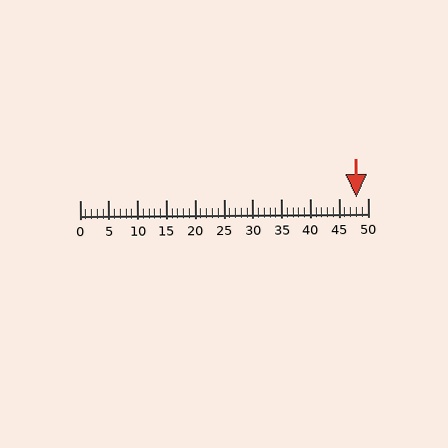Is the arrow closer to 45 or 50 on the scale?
The arrow is closer to 50.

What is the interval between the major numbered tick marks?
The major tick marks are spaced 5 units apart.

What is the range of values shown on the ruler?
The ruler shows values from 0 to 50.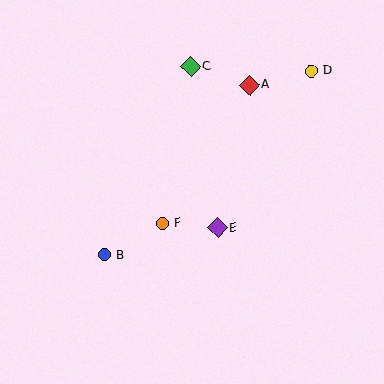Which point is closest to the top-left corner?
Point C is closest to the top-left corner.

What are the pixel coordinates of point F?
Point F is at (162, 223).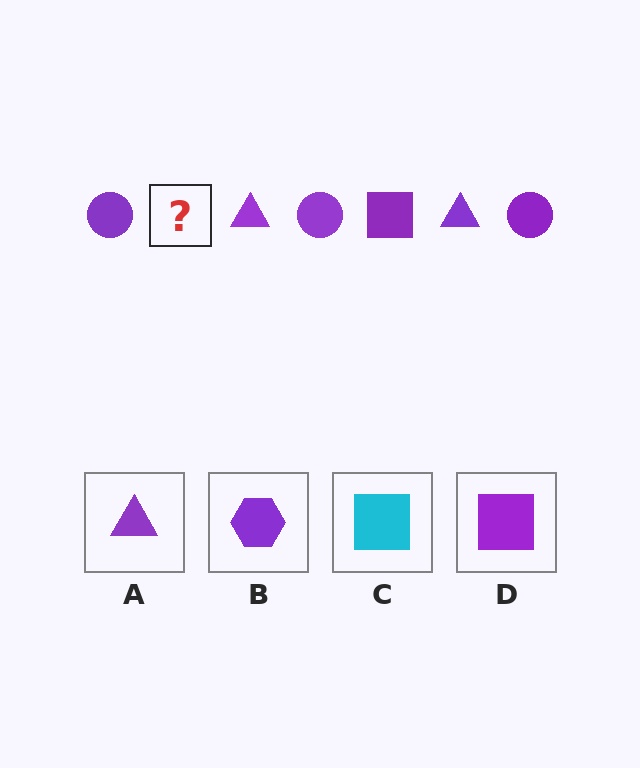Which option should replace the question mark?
Option D.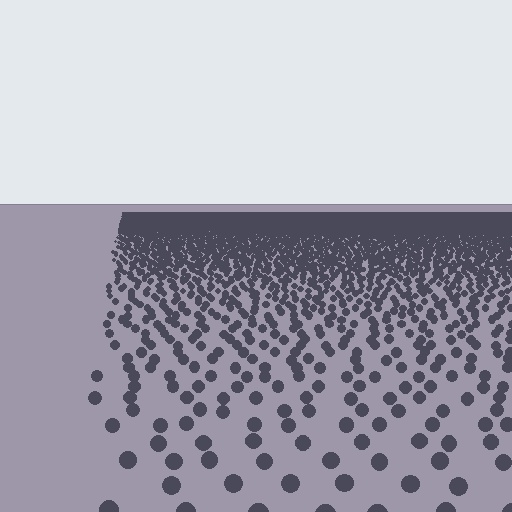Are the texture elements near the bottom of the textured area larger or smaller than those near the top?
Larger. Near the bottom, elements are closer to the viewer and appear at a bigger on-screen size.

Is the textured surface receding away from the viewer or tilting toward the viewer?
The surface is receding away from the viewer. Texture elements get smaller and denser toward the top.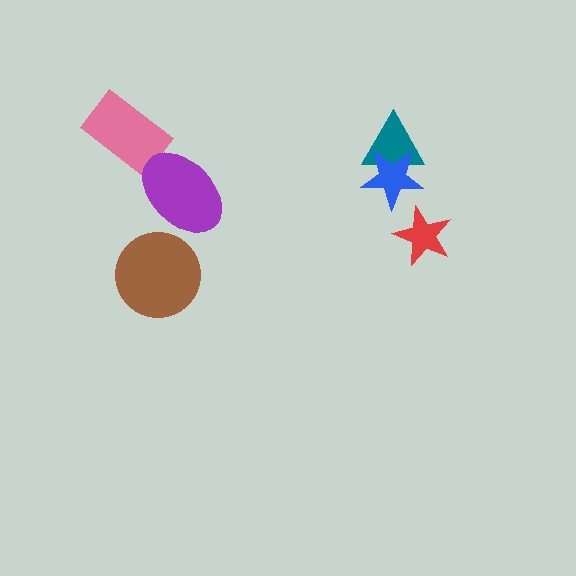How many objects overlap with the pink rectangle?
0 objects overlap with the pink rectangle.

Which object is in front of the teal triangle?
The blue star is in front of the teal triangle.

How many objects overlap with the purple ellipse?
0 objects overlap with the purple ellipse.